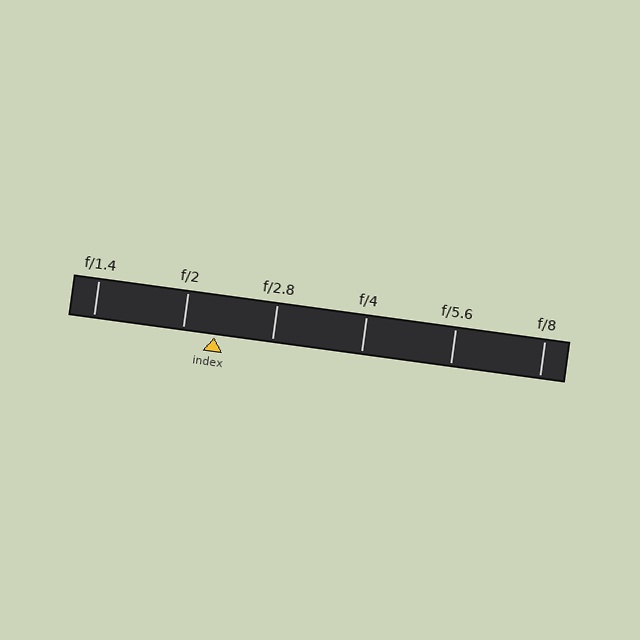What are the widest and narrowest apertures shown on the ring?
The widest aperture shown is f/1.4 and the narrowest is f/8.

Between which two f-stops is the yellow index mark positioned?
The index mark is between f/2 and f/2.8.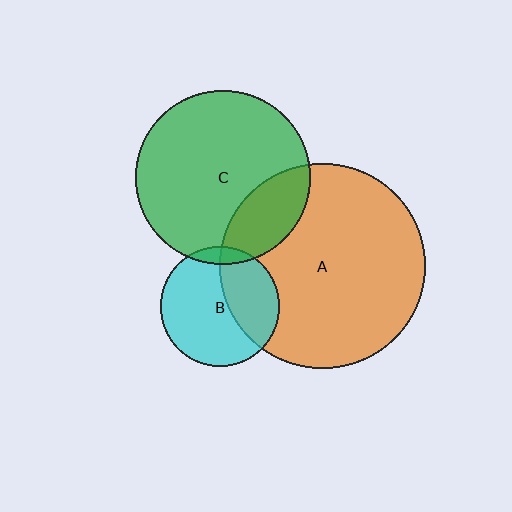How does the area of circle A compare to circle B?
Approximately 3.0 times.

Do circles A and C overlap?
Yes.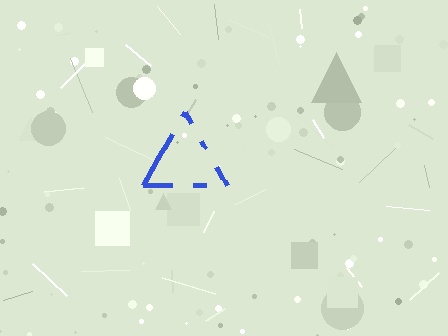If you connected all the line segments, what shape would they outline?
They would outline a triangle.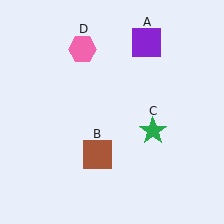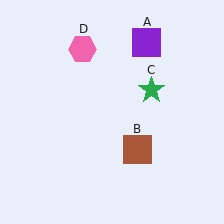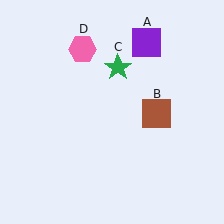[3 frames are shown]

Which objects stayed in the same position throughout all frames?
Purple square (object A) and pink hexagon (object D) remained stationary.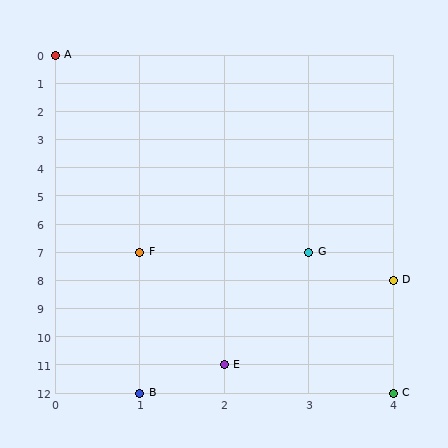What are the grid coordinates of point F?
Point F is at grid coordinates (1, 7).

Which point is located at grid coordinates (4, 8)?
Point D is at (4, 8).